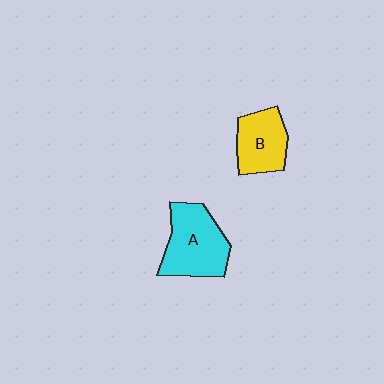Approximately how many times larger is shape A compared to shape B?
Approximately 1.4 times.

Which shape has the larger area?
Shape A (cyan).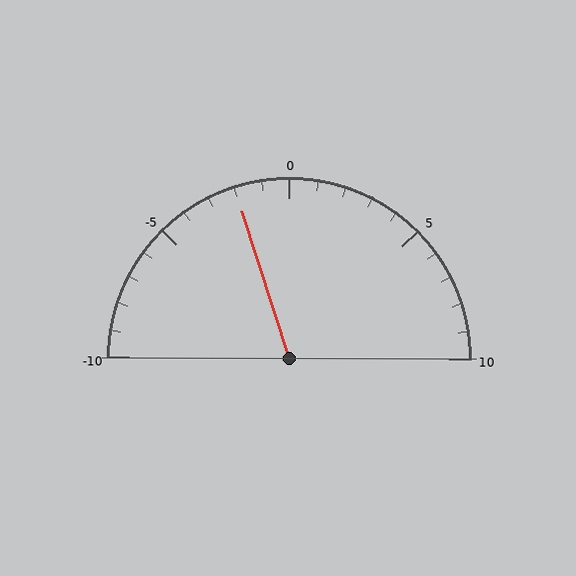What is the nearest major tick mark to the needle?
The nearest major tick mark is 0.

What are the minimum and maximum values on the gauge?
The gauge ranges from -10 to 10.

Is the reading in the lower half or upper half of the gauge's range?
The reading is in the lower half of the range (-10 to 10).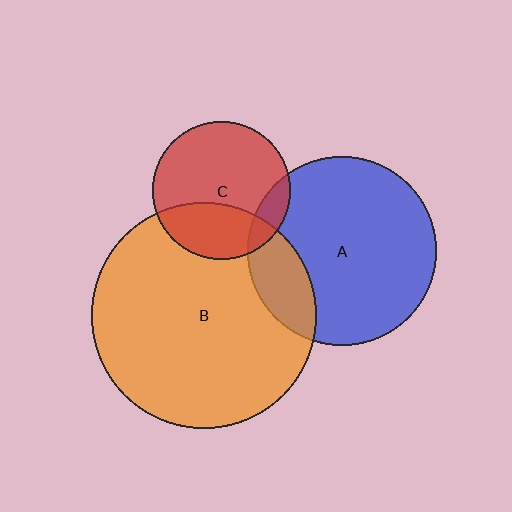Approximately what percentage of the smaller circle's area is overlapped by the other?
Approximately 10%.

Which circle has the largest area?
Circle B (orange).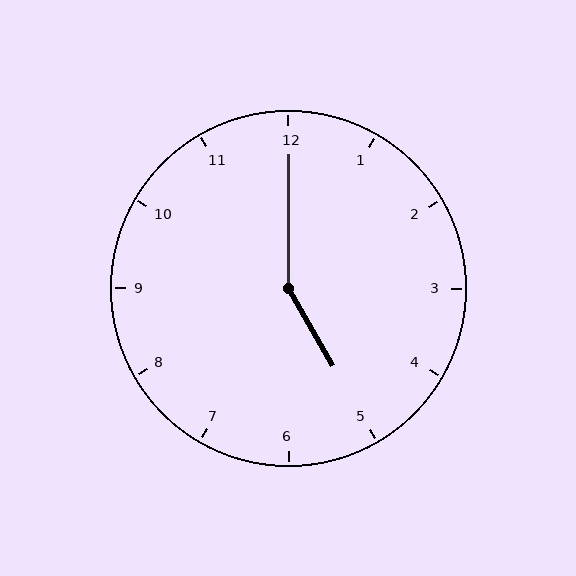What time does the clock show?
5:00.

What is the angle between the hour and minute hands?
Approximately 150 degrees.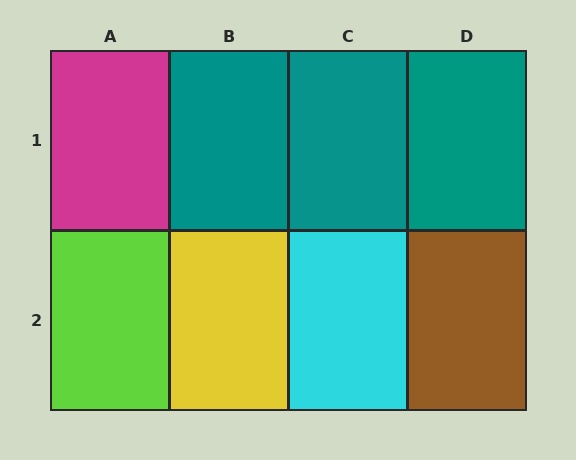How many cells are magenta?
1 cell is magenta.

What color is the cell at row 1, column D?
Teal.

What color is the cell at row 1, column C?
Teal.